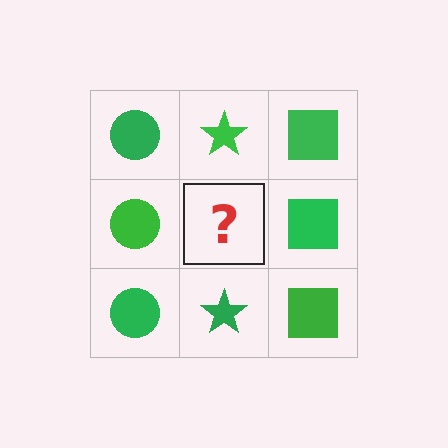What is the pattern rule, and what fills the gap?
The rule is that each column has a consistent shape. The gap should be filled with a green star.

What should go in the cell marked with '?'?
The missing cell should contain a green star.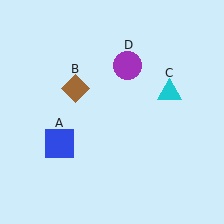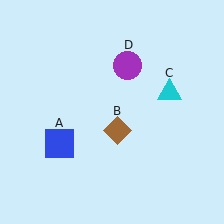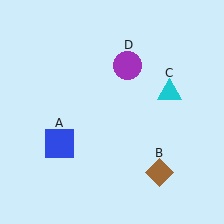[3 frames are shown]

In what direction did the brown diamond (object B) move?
The brown diamond (object B) moved down and to the right.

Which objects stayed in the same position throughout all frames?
Blue square (object A) and cyan triangle (object C) and purple circle (object D) remained stationary.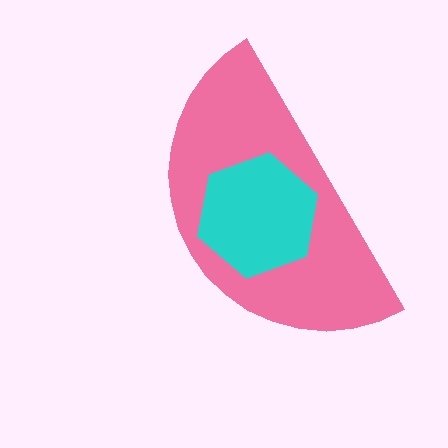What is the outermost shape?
The pink semicircle.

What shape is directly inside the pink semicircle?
The cyan hexagon.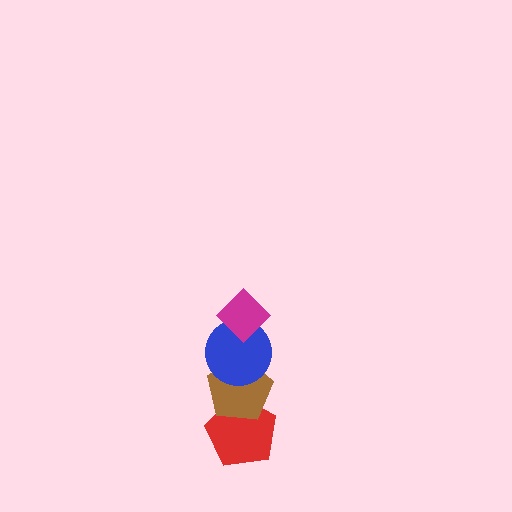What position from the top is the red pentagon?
The red pentagon is 4th from the top.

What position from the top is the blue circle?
The blue circle is 2nd from the top.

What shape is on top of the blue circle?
The magenta diamond is on top of the blue circle.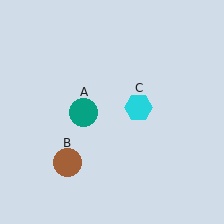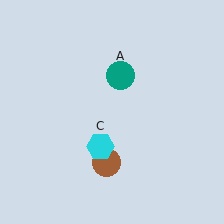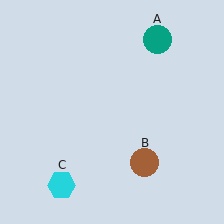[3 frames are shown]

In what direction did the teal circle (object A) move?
The teal circle (object A) moved up and to the right.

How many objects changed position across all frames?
3 objects changed position: teal circle (object A), brown circle (object B), cyan hexagon (object C).